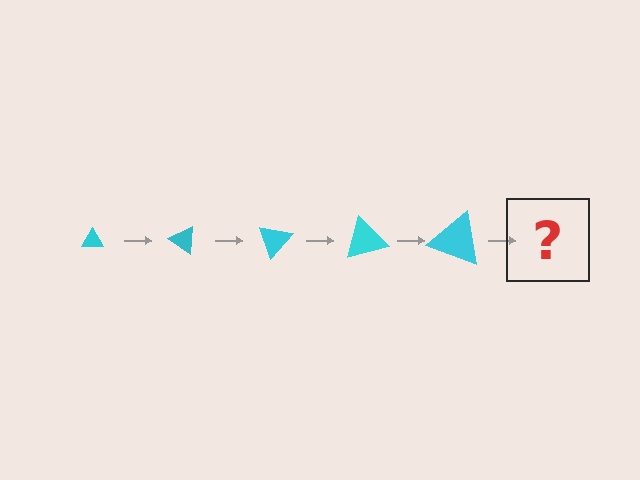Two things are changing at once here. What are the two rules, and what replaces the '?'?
The two rules are that the triangle grows larger each step and it rotates 35 degrees each step. The '?' should be a triangle, larger than the previous one and rotated 175 degrees from the start.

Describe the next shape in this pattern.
It should be a triangle, larger than the previous one and rotated 175 degrees from the start.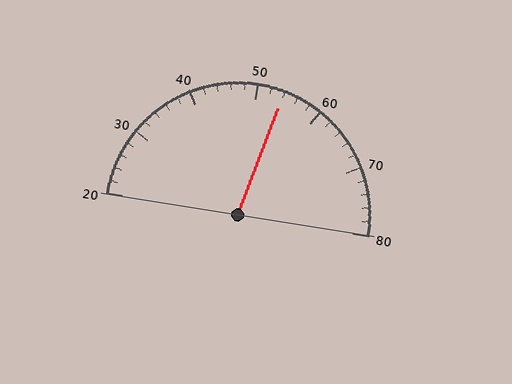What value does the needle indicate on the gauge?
The needle indicates approximately 54.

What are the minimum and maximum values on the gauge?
The gauge ranges from 20 to 80.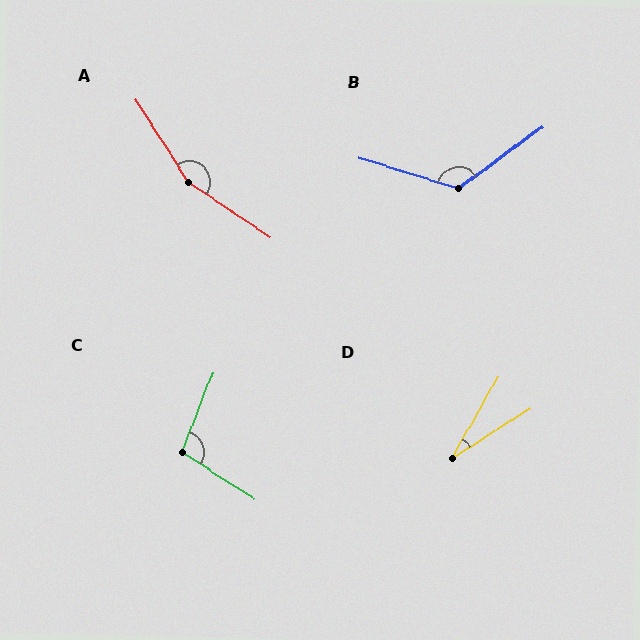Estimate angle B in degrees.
Approximately 126 degrees.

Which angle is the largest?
A, at approximately 156 degrees.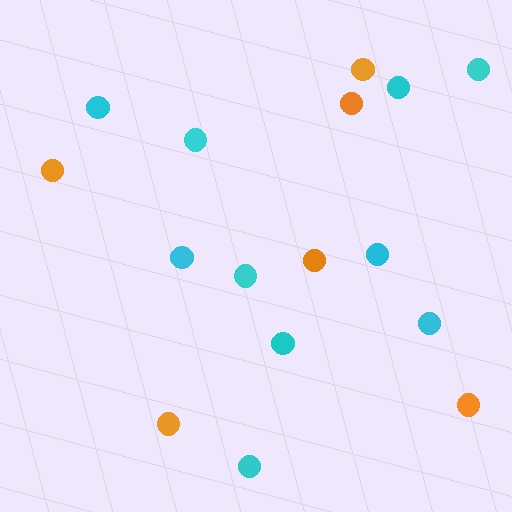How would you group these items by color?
There are 2 groups: one group of orange circles (6) and one group of cyan circles (10).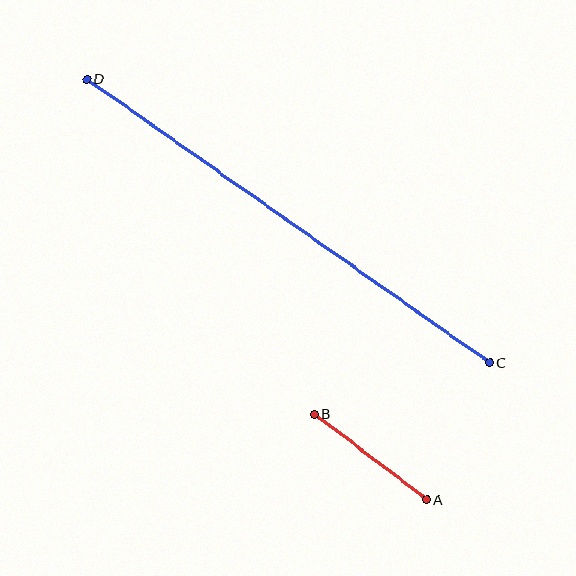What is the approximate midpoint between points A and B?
The midpoint is at approximately (371, 457) pixels.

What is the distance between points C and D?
The distance is approximately 493 pixels.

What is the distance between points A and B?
The distance is approximately 141 pixels.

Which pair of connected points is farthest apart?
Points C and D are farthest apart.